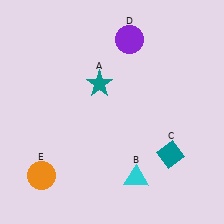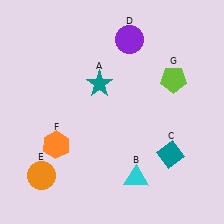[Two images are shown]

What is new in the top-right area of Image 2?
A lime pentagon (G) was added in the top-right area of Image 2.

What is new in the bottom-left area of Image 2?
An orange hexagon (F) was added in the bottom-left area of Image 2.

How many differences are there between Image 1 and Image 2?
There are 2 differences between the two images.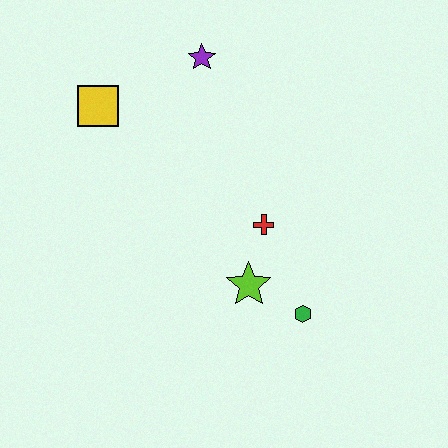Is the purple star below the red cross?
No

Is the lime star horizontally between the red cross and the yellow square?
Yes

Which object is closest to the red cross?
The lime star is closest to the red cross.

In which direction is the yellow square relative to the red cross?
The yellow square is to the left of the red cross.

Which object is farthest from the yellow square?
The green hexagon is farthest from the yellow square.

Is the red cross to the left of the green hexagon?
Yes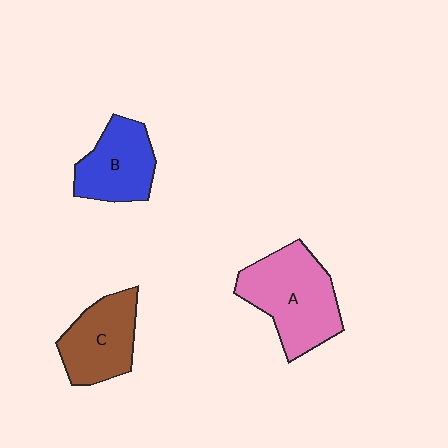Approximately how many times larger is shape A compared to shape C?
Approximately 1.4 times.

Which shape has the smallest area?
Shape B (blue).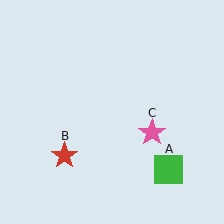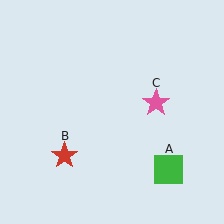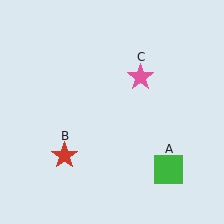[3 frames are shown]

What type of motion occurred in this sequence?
The pink star (object C) rotated counterclockwise around the center of the scene.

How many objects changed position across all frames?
1 object changed position: pink star (object C).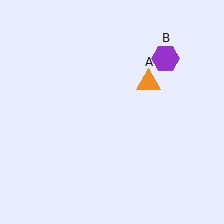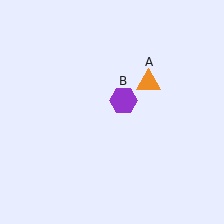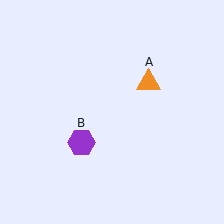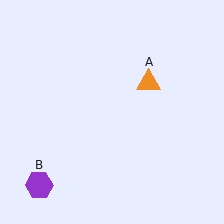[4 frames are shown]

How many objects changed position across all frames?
1 object changed position: purple hexagon (object B).